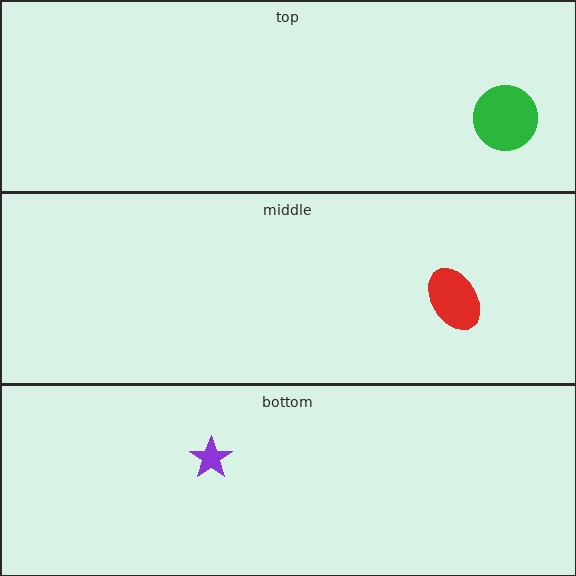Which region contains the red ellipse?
The middle region.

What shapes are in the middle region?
The red ellipse.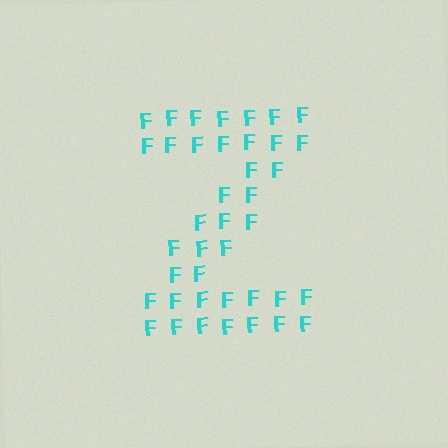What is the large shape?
The large shape is the letter Z.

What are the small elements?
The small elements are letter F's.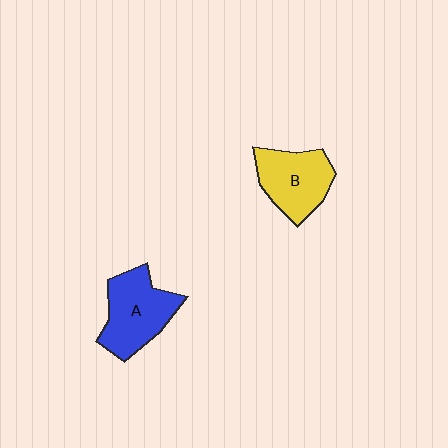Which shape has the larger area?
Shape A (blue).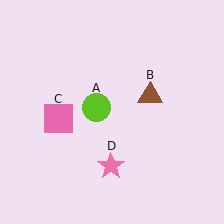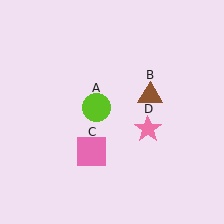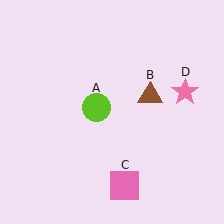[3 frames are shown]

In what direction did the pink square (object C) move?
The pink square (object C) moved down and to the right.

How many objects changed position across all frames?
2 objects changed position: pink square (object C), pink star (object D).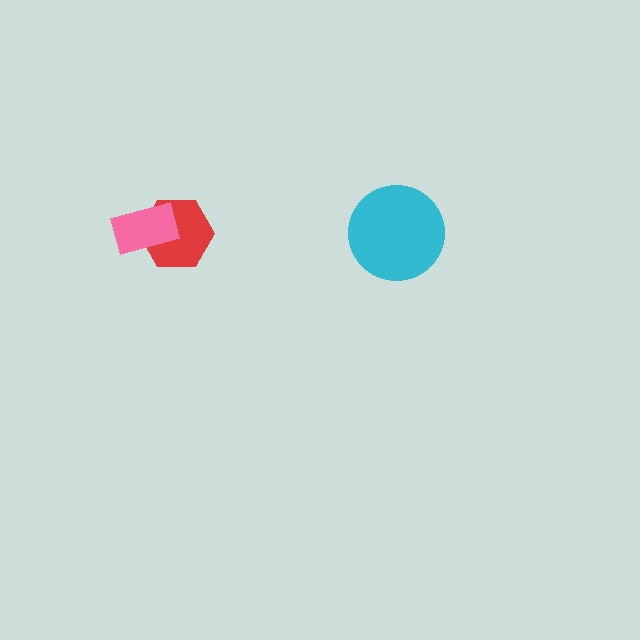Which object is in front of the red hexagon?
The pink rectangle is in front of the red hexagon.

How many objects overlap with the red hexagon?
1 object overlaps with the red hexagon.